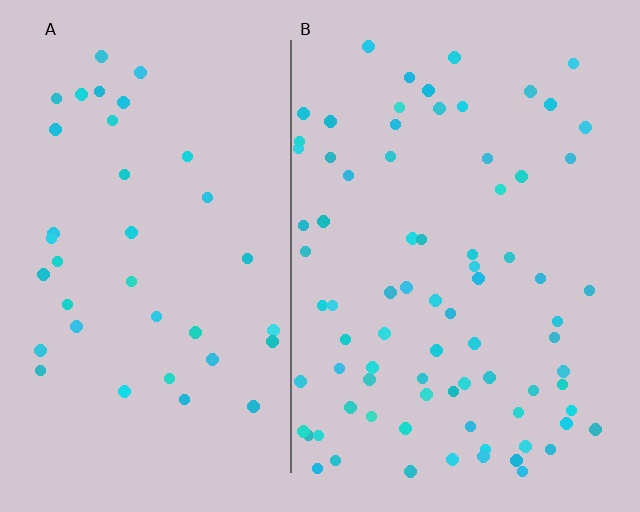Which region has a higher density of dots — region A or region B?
B (the right).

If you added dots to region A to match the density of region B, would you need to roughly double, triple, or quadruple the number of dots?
Approximately double.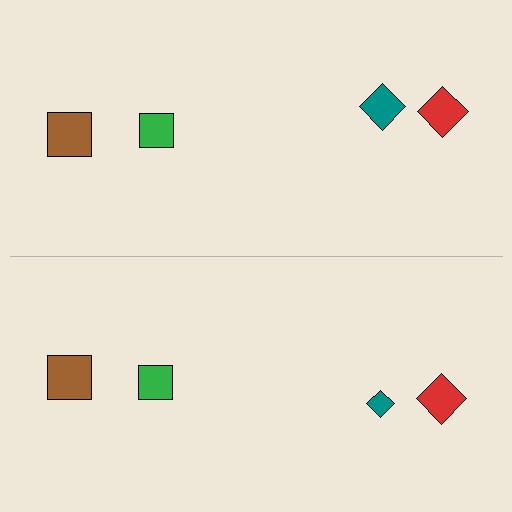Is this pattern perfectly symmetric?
No, the pattern is not perfectly symmetric. The teal diamond on the bottom side has a different size than its mirror counterpart.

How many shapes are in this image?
There are 8 shapes in this image.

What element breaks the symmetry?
The teal diamond on the bottom side has a different size than its mirror counterpart.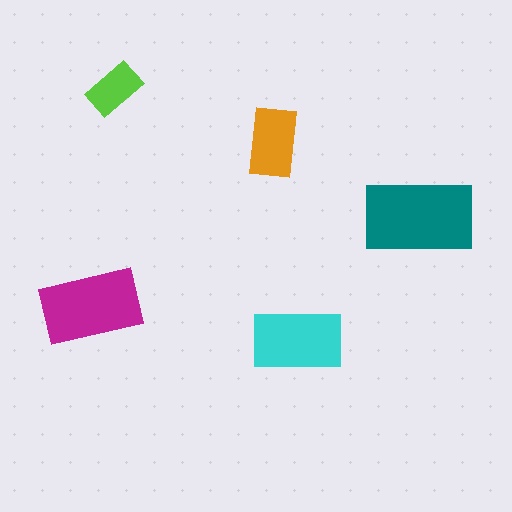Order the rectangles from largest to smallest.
the teal one, the magenta one, the cyan one, the orange one, the lime one.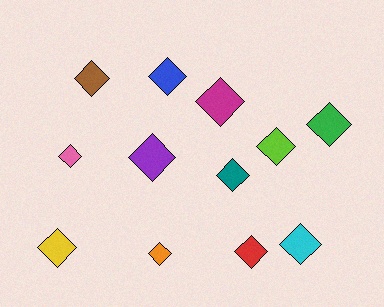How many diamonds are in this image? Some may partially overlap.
There are 12 diamonds.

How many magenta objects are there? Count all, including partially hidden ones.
There is 1 magenta object.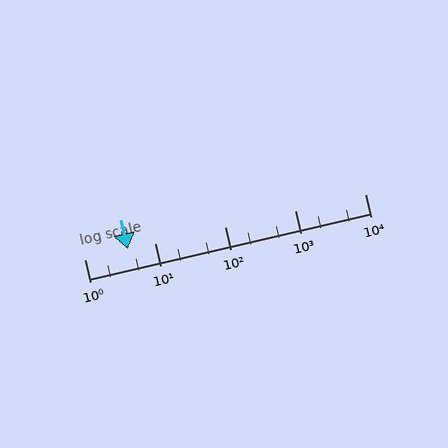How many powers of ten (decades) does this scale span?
The scale spans 4 decades, from 1 to 10000.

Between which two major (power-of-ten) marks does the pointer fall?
The pointer is between 1 and 10.